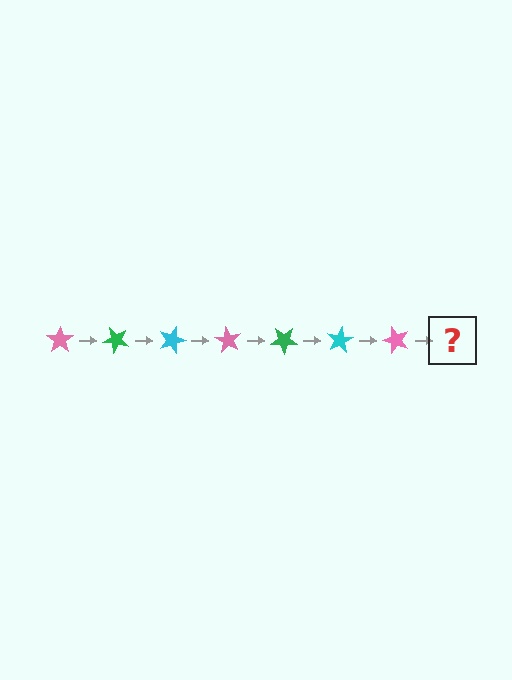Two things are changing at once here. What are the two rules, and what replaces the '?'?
The two rules are that it rotates 45 degrees each step and the color cycles through pink, green, and cyan. The '?' should be a green star, rotated 315 degrees from the start.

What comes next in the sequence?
The next element should be a green star, rotated 315 degrees from the start.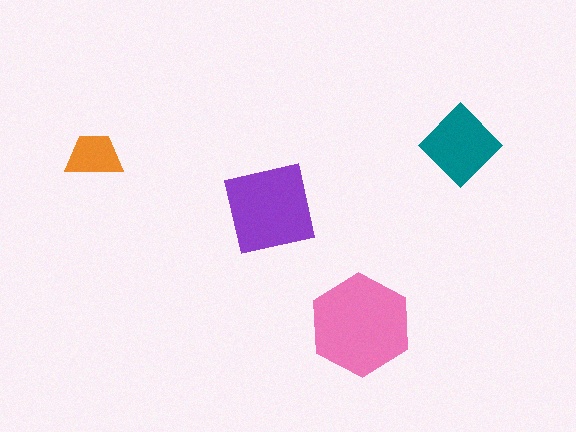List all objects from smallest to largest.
The orange trapezoid, the teal diamond, the purple square, the pink hexagon.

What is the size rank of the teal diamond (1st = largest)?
3rd.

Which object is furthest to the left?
The orange trapezoid is leftmost.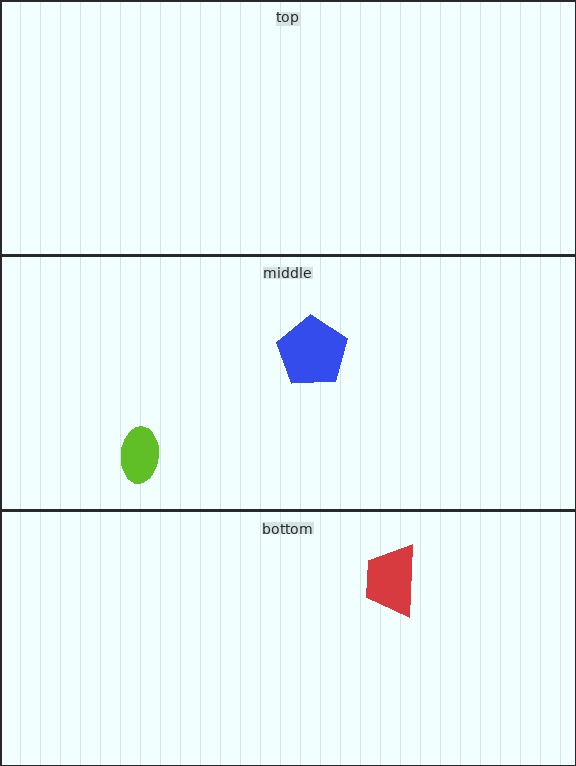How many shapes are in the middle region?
2.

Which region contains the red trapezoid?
The bottom region.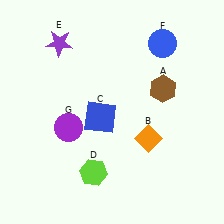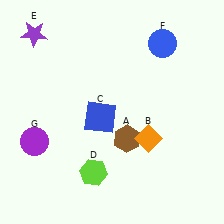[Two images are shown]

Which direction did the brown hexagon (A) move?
The brown hexagon (A) moved down.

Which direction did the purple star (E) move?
The purple star (E) moved left.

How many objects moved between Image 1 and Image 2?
3 objects moved between the two images.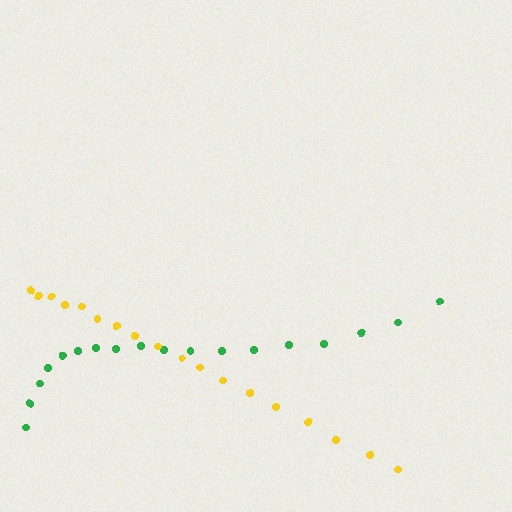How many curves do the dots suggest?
There are 2 distinct paths.